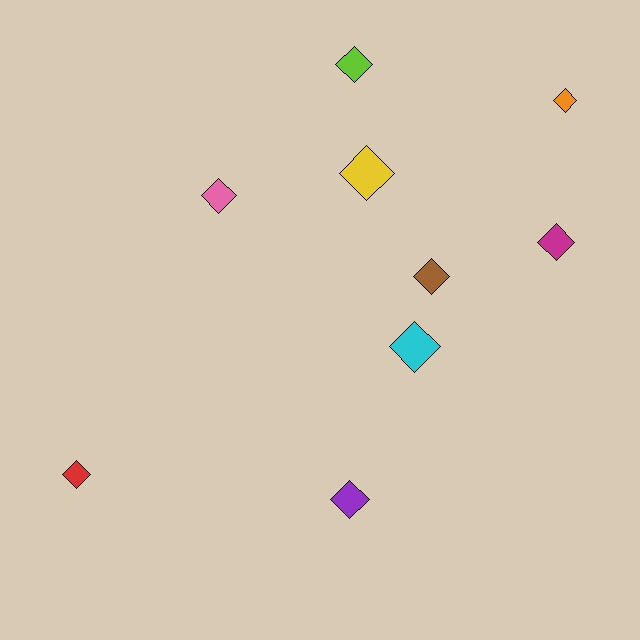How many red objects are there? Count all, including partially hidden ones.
There is 1 red object.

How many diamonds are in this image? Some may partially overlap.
There are 9 diamonds.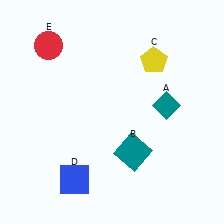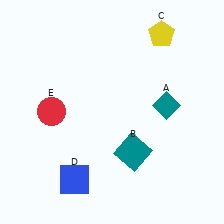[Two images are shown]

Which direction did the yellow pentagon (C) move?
The yellow pentagon (C) moved up.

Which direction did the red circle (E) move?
The red circle (E) moved down.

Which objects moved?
The objects that moved are: the yellow pentagon (C), the red circle (E).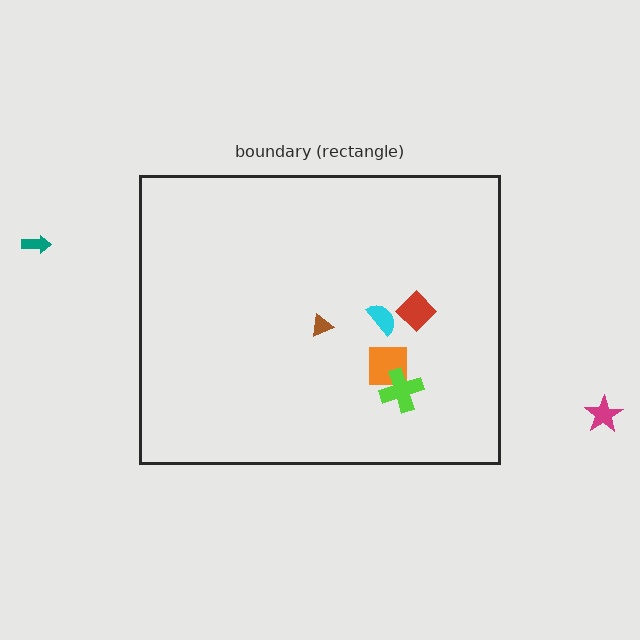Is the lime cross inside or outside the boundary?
Inside.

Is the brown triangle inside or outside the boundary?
Inside.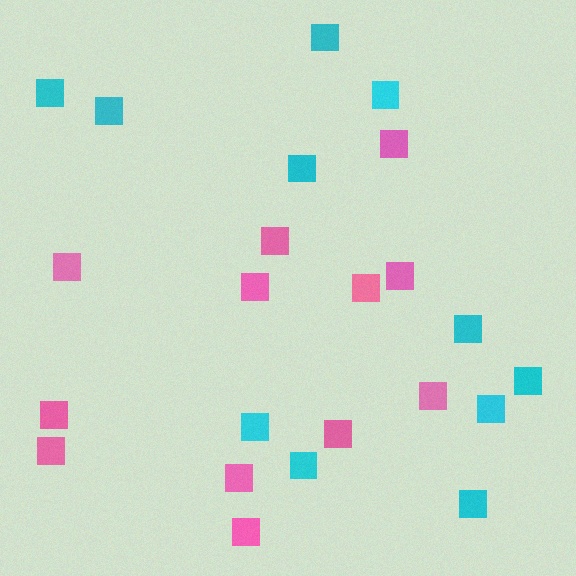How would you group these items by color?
There are 2 groups: one group of pink squares (12) and one group of cyan squares (11).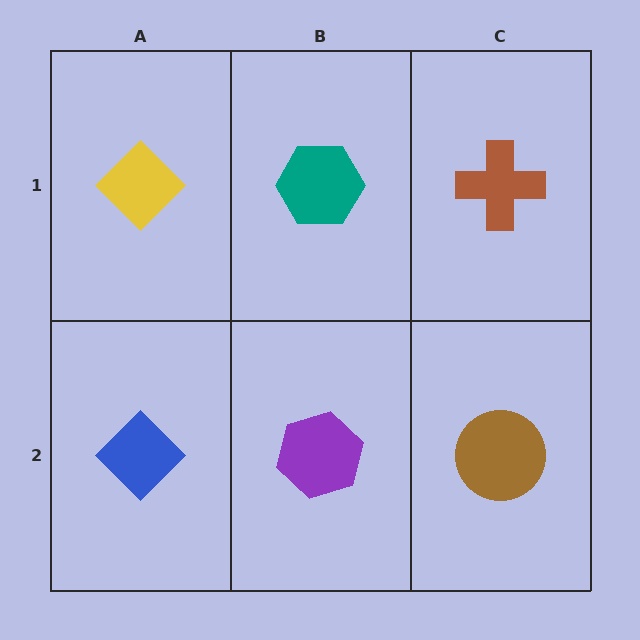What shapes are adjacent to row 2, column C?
A brown cross (row 1, column C), a purple hexagon (row 2, column B).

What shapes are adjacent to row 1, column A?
A blue diamond (row 2, column A), a teal hexagon (row 1, column B).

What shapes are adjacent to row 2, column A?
A yellow diamond (row 1, column A), a purple hexagon (row 2, column B).